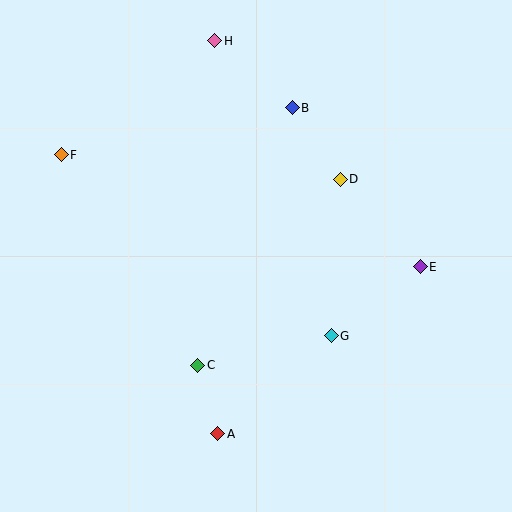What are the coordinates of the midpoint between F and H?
The midpoint between F and H is at (138, 98).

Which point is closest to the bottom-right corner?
Point G is closest to the bottom-right corner.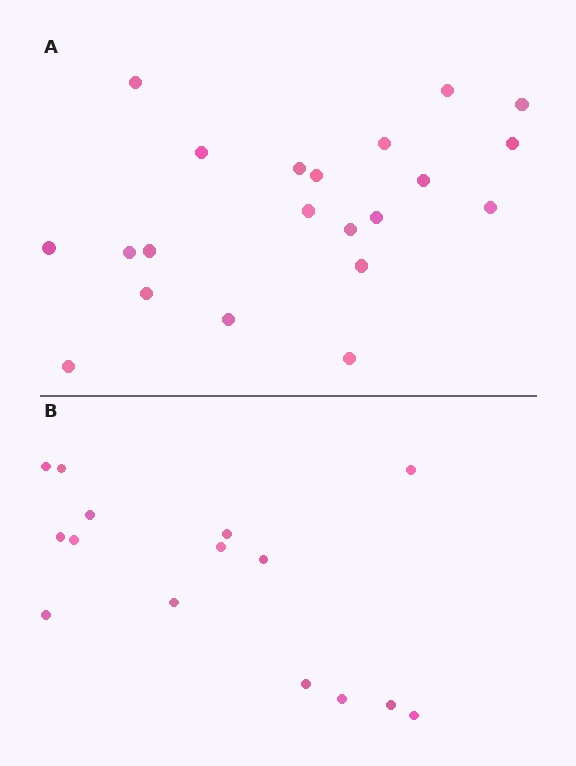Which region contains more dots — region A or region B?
Region A (the top region) has more dots.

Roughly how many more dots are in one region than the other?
Region A has about 6 more dots than region B.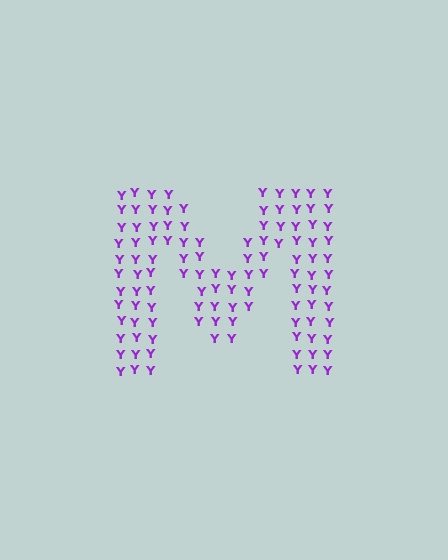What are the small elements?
The small elements are letter Y's.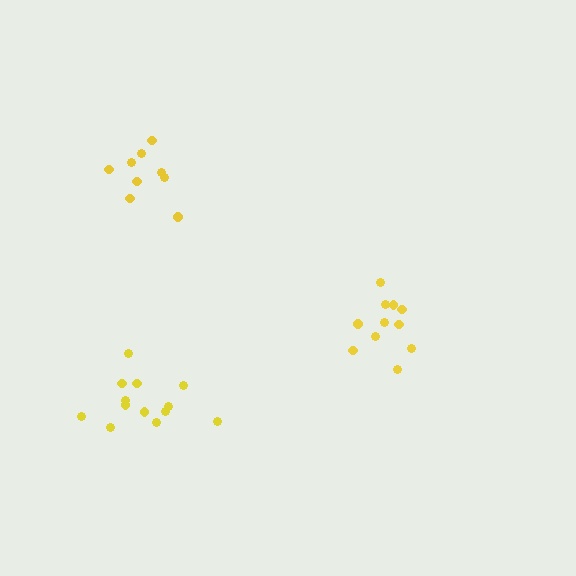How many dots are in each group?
Group 1: 11 dots, Group 2: 9 dots, Group 3: 13 dots (33 total).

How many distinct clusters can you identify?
There are 3 distinct clusters.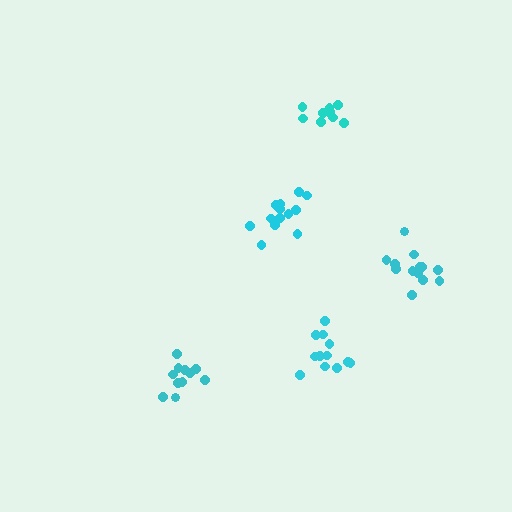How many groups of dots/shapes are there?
There are 5 groups.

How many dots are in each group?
Group 1: 11 dots, Group 2: 12 dots, Group 3: 14 dots, Group 4: 13 dots, Group 5: 10 dots (60 total).